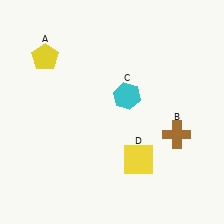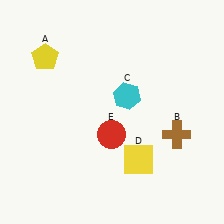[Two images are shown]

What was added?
A red circle (E) was added in Image 2.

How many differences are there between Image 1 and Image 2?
There is 1 difference between the two images.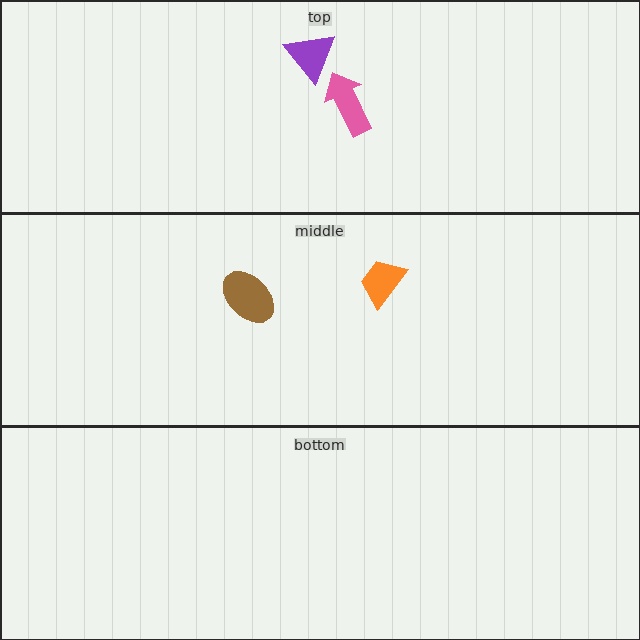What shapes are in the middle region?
The orange trapezoid, the brown ellipse.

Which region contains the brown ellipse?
The middle region.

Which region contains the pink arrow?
The top region.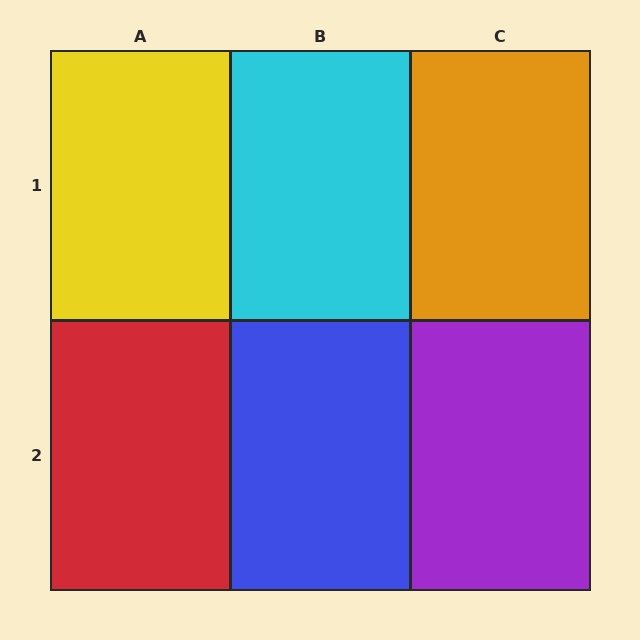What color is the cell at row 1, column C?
Orange.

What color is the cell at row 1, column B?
Cyan.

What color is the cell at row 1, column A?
Yellow.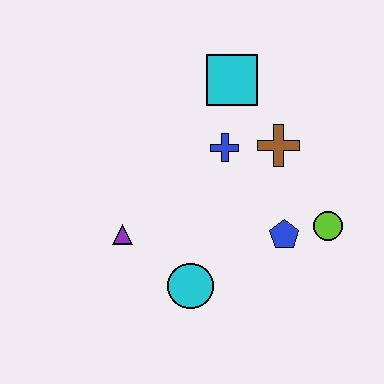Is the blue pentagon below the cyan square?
Yes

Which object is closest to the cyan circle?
The purple triangle is closest to the cyan circle.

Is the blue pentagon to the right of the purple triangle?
Yes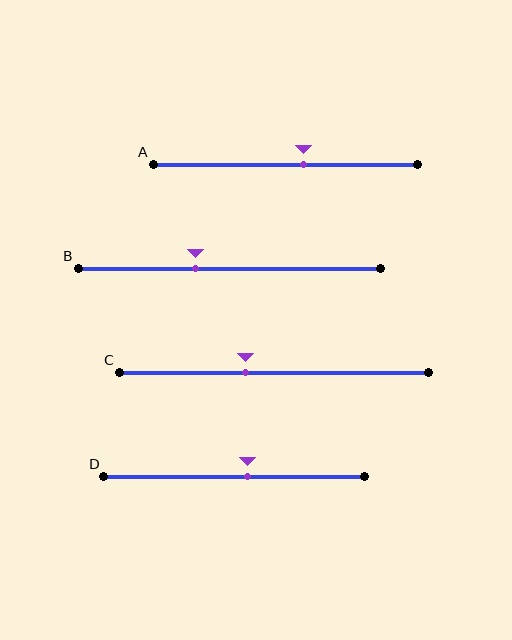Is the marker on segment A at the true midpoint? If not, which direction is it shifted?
No, the marker on segment A is shifted to the right by about 7% of the segment length.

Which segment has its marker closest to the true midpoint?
Segment D has its marker closest to the true midpoint.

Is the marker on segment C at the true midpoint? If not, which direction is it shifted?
No, the marker on segment C is shifted to the left by about 9% of the segment length.